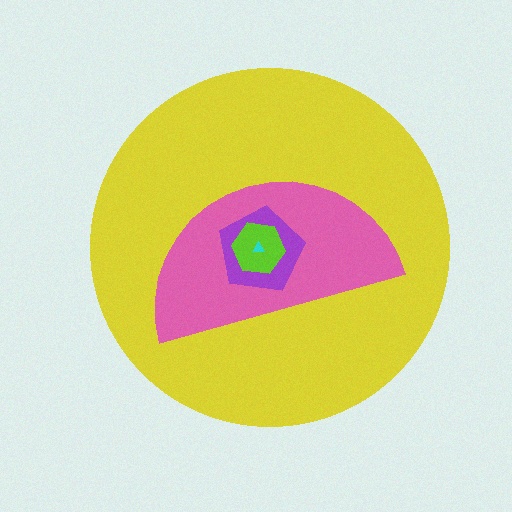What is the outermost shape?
The yellow circle.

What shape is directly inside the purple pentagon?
The lime hexagon.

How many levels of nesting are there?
5.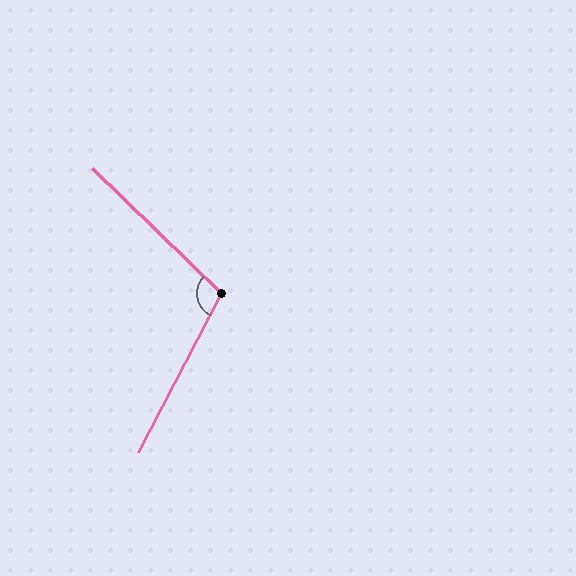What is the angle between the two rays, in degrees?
Approximately 106 degrees.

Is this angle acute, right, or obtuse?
It is obtuse.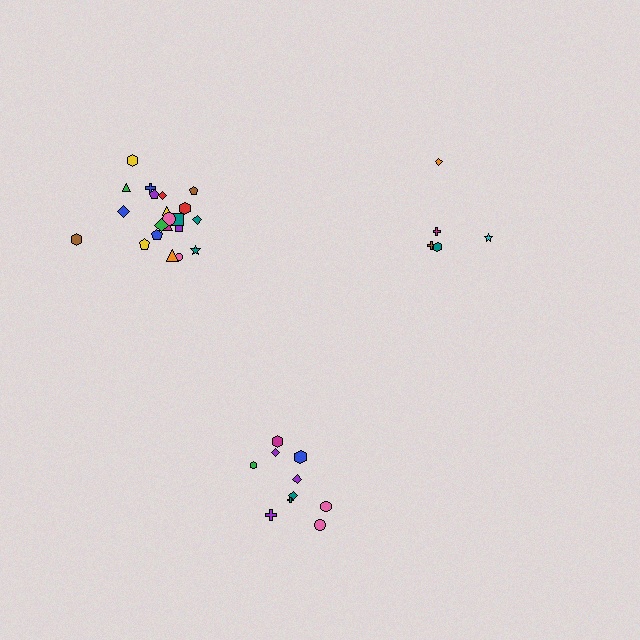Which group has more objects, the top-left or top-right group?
The top-left group.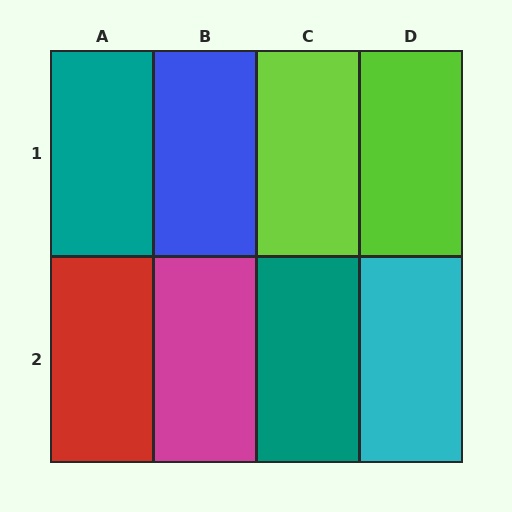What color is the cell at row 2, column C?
Teal.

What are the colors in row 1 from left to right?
Teal, blue, lime, lime.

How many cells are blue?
1 cell is blue.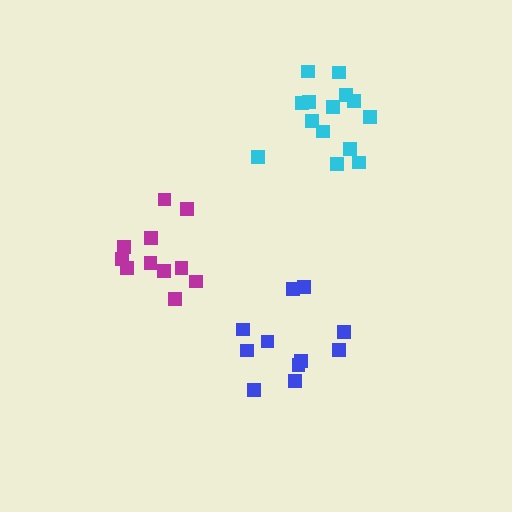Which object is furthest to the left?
The magenta cluster is leftmost.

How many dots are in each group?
Group 1: 11 dots, Group 2: 11 dots, Group 3: 14 dots (36 total).